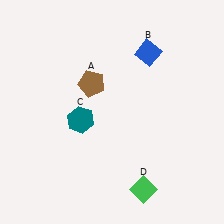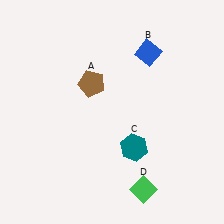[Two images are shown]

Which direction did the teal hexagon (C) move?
The teal hexagon (C) moved right.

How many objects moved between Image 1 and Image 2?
1 object moved between the two images.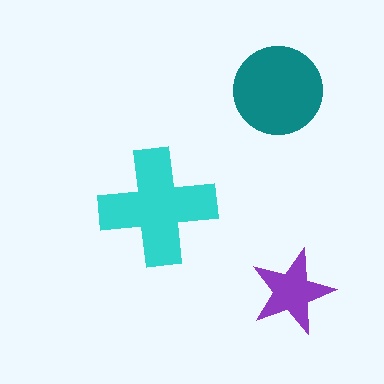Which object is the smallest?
The purple star.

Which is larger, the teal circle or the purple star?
The teal circle.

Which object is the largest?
The cyan cross.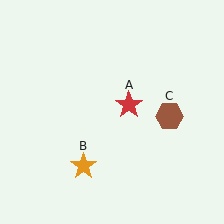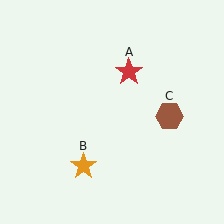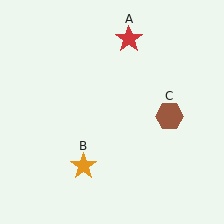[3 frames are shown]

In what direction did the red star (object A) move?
The red star (object A) moved up.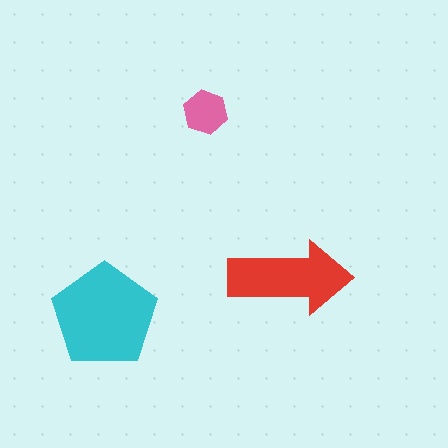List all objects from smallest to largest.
The pink hexagon, the red arrow, the cyan pentagon.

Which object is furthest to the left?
The cyan pentagon is leftmost.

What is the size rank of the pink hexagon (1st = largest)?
3rd.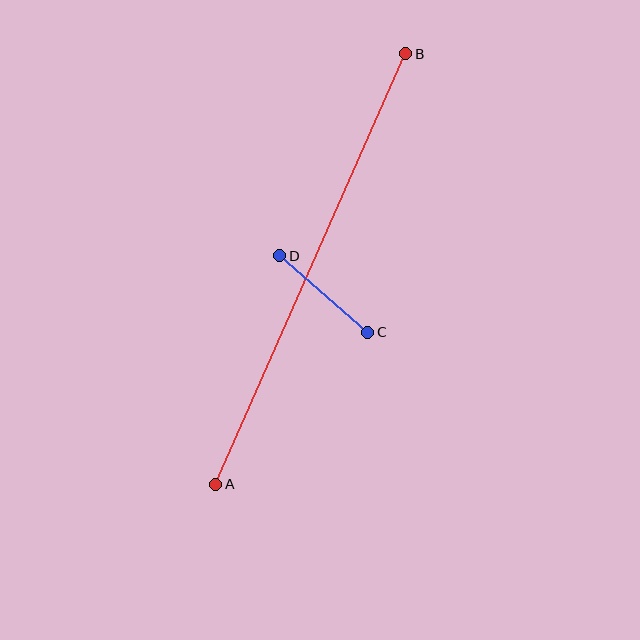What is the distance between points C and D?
The distance is approximately 117 pixels.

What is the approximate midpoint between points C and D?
The midpoint is at approximately (324, 294) pixels.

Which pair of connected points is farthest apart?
Points A and B are farthest apart.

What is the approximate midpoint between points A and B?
The midpoint is at approximately (311, 269) pixels.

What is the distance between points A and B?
The distance is approximately 470 pixels.